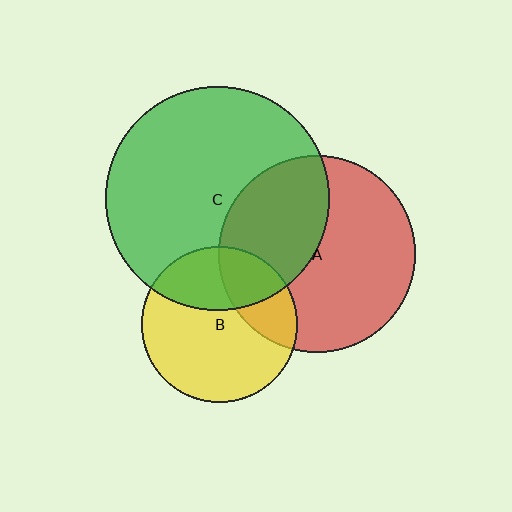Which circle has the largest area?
Circle C (green).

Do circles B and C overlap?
Yes.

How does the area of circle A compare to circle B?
Approximately 1.6 times.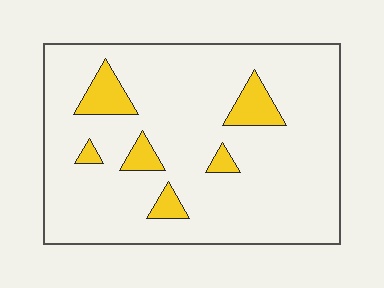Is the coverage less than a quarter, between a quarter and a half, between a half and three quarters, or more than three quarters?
Less than a quarter.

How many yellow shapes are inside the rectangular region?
6.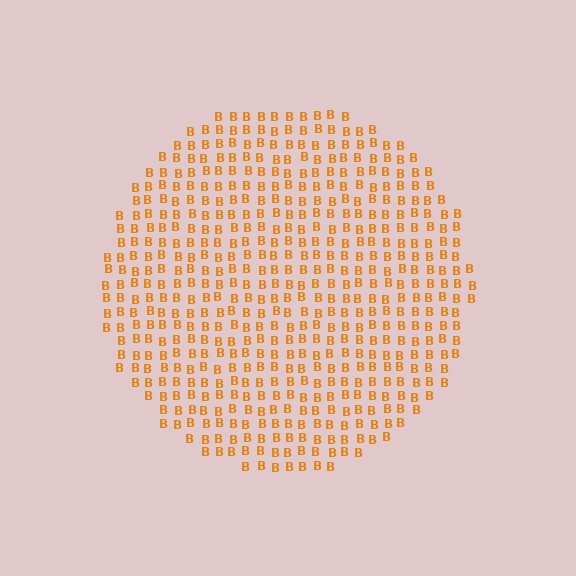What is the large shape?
The large shape is a circle.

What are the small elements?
The small elements are letter B's.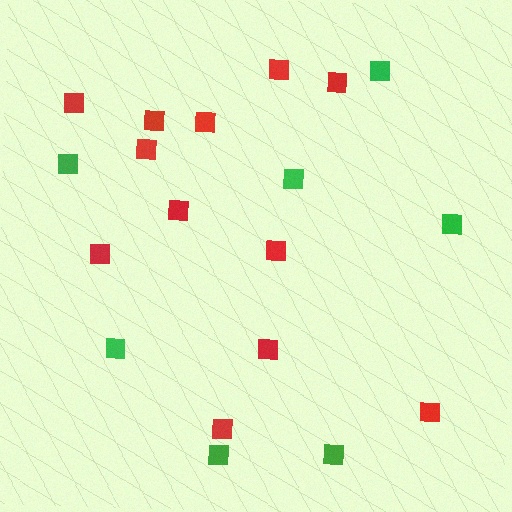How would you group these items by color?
There are 2 groups: one group of red squares (12) and one group of green squares (7).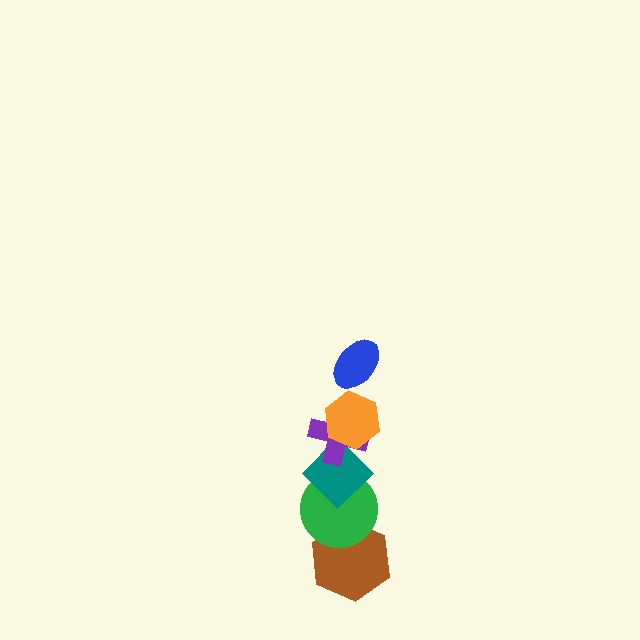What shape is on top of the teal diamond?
The purple cross is on top of the teal diamond.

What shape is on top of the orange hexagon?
The blue ellipse is on top of the orange hexagon.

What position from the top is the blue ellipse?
The blue ellipse is 1st from the top.